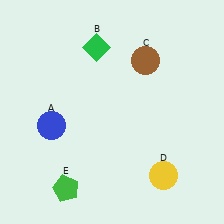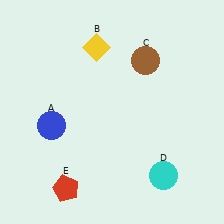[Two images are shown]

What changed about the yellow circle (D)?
In Image 1, D is yellow. In Image 2, it changed to cyan.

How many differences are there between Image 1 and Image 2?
There are 3 differences between the two images.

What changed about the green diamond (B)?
In Image 1, B is green. In Image 2, it changed to yellow.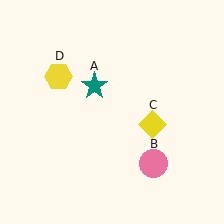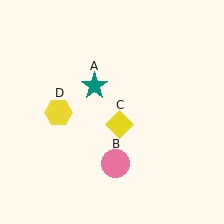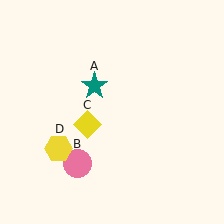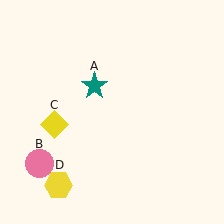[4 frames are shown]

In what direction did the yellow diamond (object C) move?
The yellow diamond (object C) moved left.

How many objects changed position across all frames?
3 objects changed position: pink circle (object B), yellow diamond (object C), yellow hexagon (object D).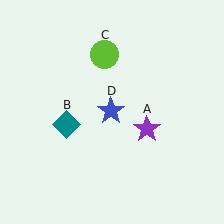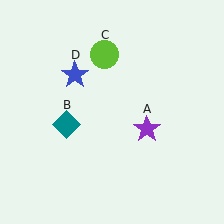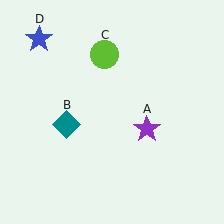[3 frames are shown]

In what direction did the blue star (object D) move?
The blue star (object D) moved up and to the left.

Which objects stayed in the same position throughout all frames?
Purple star (object A) and teal diamond (object B) and lime circle (object C) remained stationary.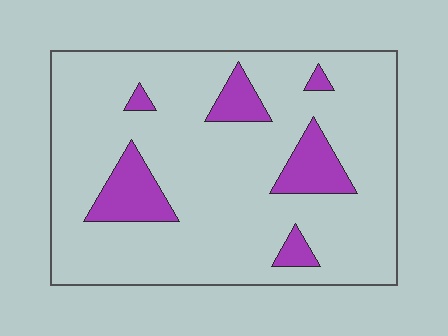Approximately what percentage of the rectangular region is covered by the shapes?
Approximately 15%.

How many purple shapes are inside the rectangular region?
6.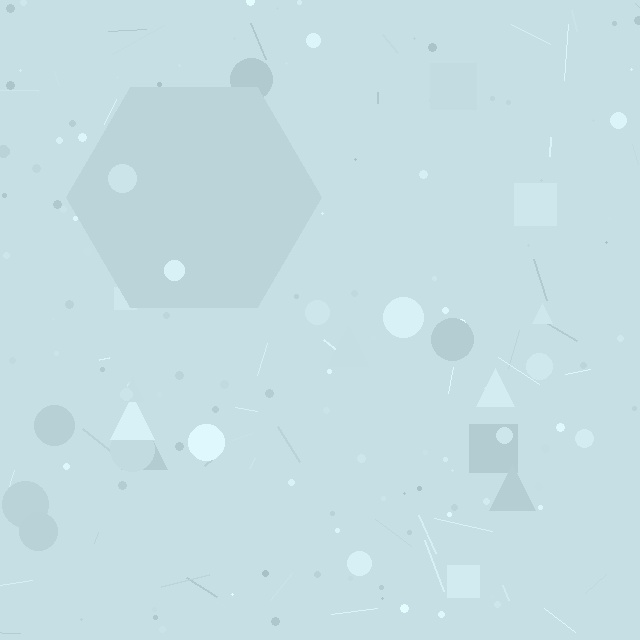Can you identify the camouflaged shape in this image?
The camouflaged shape is a hexagon.